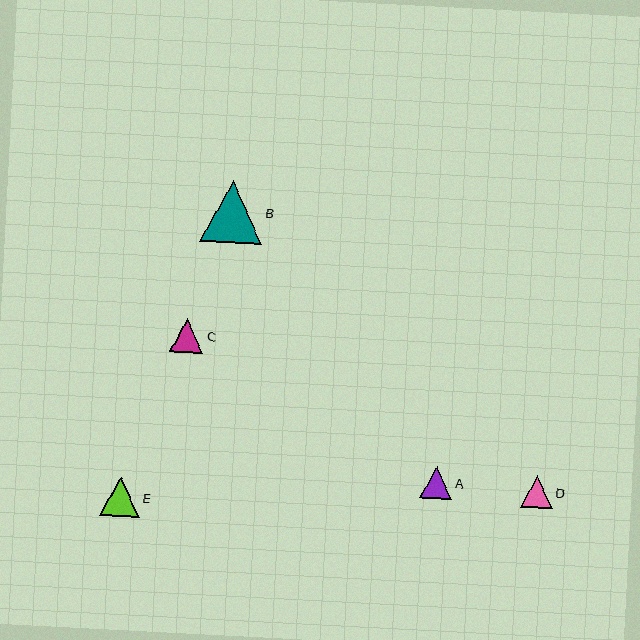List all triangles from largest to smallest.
From largest to smallest: B, E, C, A, D.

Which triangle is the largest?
Triangle B is the largest with a size of approximately 62 pixels.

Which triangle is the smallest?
Triangle D is the smallest with a size of approximately 32 pixels.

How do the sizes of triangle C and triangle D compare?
Triangle C and triangle D are approximately the same size.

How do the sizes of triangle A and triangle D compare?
Triangle A and triangle D are approximately the same size.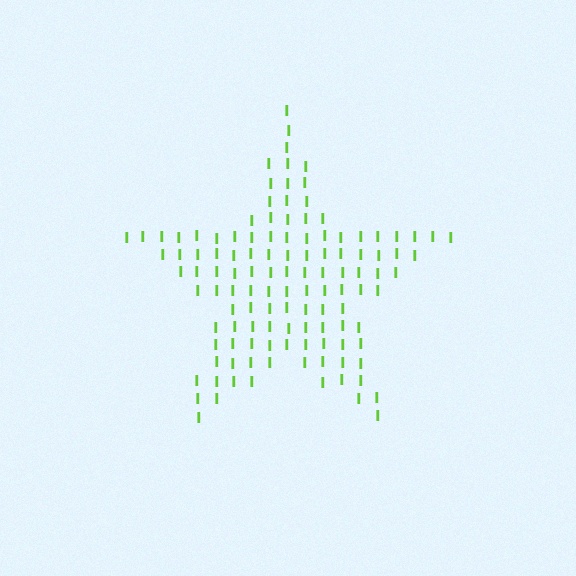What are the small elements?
The small elements are letter I's.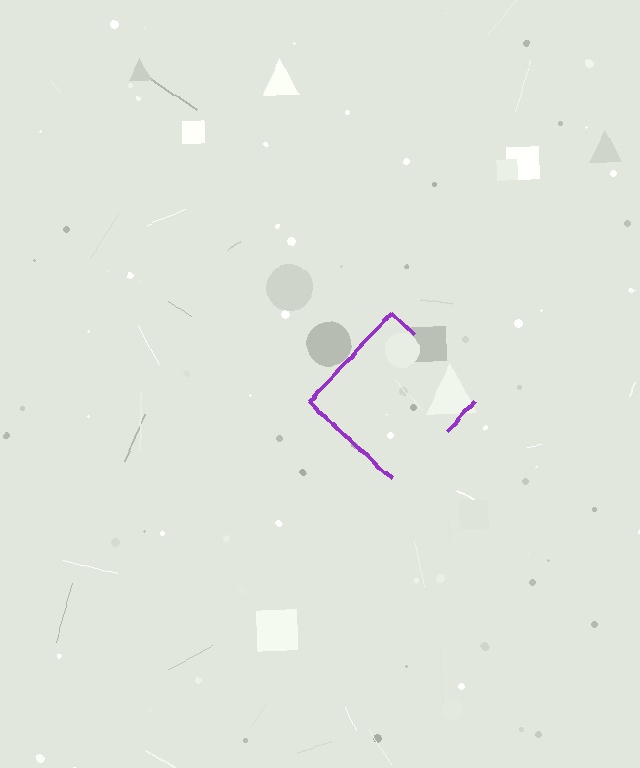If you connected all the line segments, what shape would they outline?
They would outline a diamond.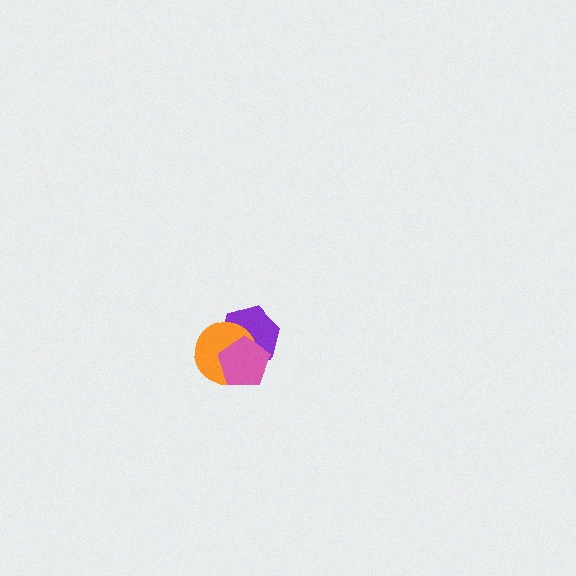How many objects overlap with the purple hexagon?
2 objects overlap with the purple hexagon.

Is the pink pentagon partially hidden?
No, no other shape covers it.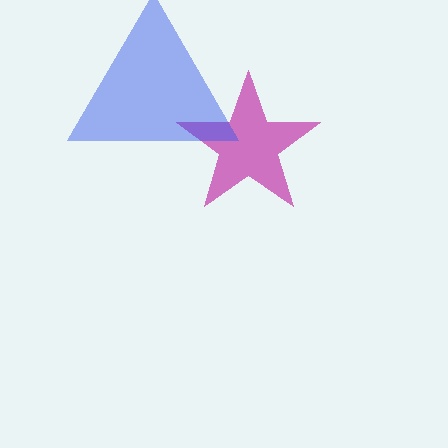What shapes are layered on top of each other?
The layered shapes are: a magenta star, a blue triangle.